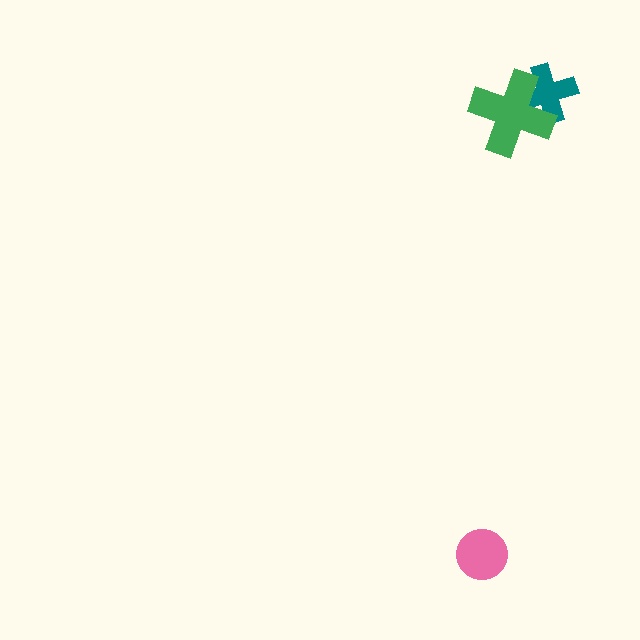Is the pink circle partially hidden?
No, no other shape covers it.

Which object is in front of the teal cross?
The green cross is in front of the teal cross.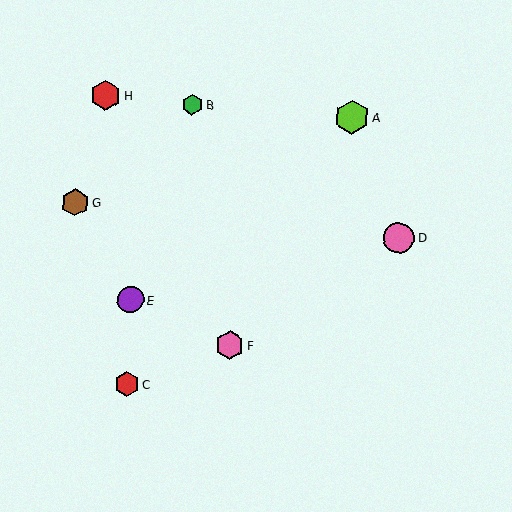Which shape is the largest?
The lime hexagon (labeled A) is the largest.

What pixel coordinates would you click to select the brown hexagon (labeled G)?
Click at (75, 203) to select the brown hexagon G.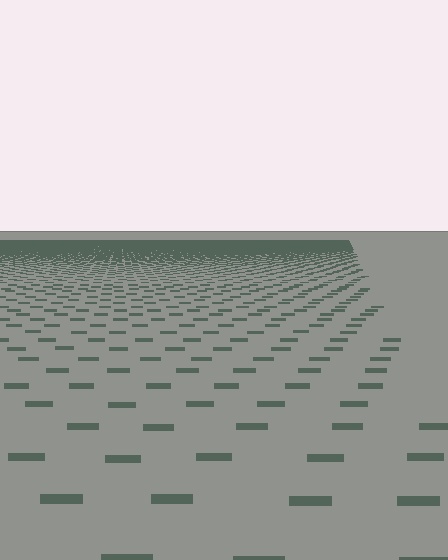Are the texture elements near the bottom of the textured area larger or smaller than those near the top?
Larger. Near the bottom, elements are closer to the viewer and appear at a bigger on-screen size.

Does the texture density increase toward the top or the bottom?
Density increases toward the top.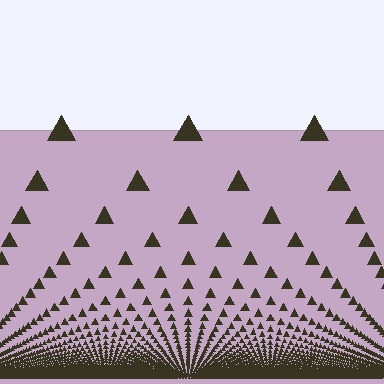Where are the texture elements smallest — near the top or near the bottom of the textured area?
Near the bottom.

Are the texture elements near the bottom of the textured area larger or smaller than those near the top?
Smaller. The gradient is inverted — elements near the bottom are smaller and denser.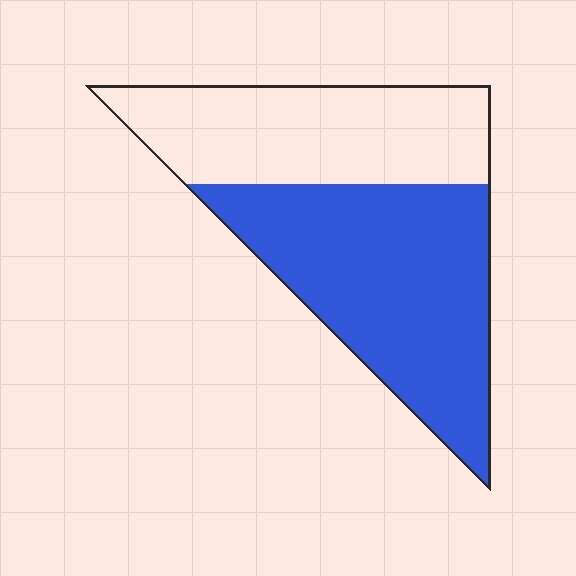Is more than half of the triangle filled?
Yes.